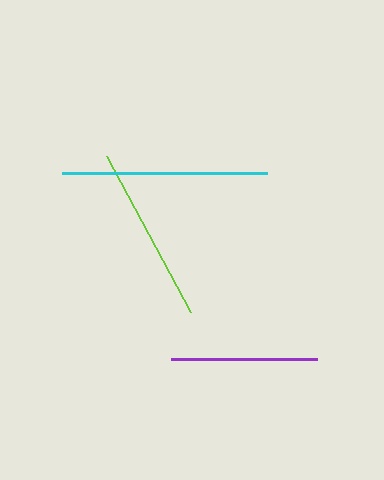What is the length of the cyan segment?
The cyan segment is approximately 204 pixels long.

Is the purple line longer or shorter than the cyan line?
The cyan line is longer than the purple line.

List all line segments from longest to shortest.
From longest to shortest: cyan, lime, purple.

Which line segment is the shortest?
The purple line is the shortest at approximately 146 pixels.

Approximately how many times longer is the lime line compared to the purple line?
The lime line is approximately 1.2 times the length of the purple line.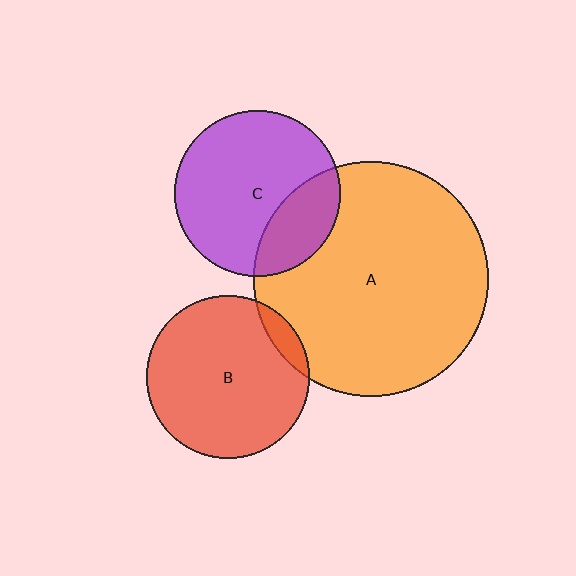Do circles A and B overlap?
Yes.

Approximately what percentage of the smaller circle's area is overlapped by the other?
Approximately 10%.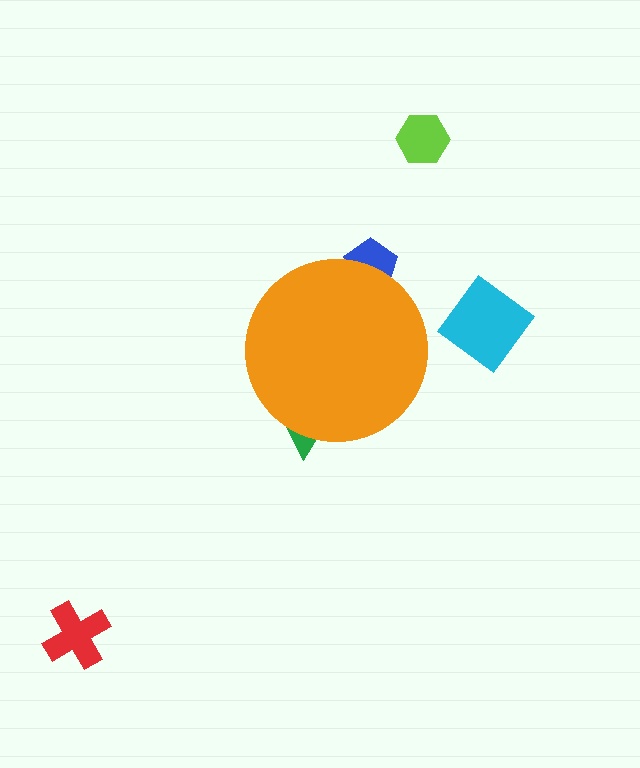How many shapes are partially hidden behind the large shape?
2 shapes are partially hidden.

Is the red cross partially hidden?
No, the red cross is fully visible.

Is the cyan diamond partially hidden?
No, the cyan diamond is fully visible.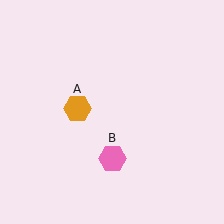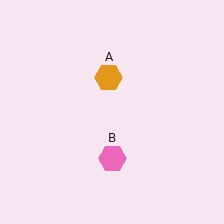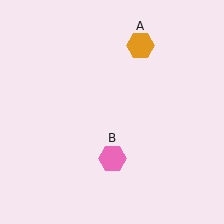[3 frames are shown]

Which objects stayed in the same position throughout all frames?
Pink hexagon (object B) remained stationary.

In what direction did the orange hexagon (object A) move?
The orange hexagon (object A) moved up and to the right.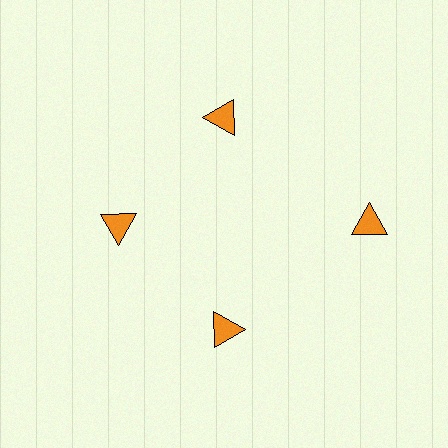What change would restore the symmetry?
The symmetry would be restored by moving it inward, back onto the ring so that all 4 triangles sit at equal angles and equal distance from the center.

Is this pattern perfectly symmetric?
No. The 4 orange triangles are arranged in a ring, but one element near the 3 o'clock position is pushed outward from the center, breaking the 4-fold rotational symmetry.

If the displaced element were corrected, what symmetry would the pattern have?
It would have 4-fold rotational symmetry — the pattern would map onto itself every 90 degrees.